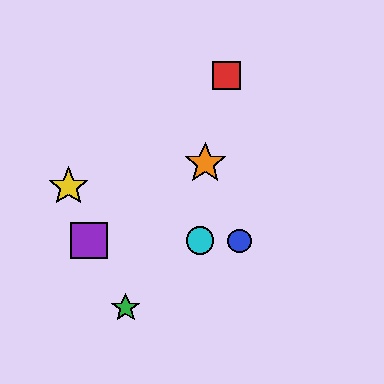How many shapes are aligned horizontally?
3 shapes (the blue circle, the purple square, the cyan circle) are aligned horizontally.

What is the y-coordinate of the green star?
The green star is at y≈308.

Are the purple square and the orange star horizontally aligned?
No, the purple square is at y≈241 and the orange star is at y≈163.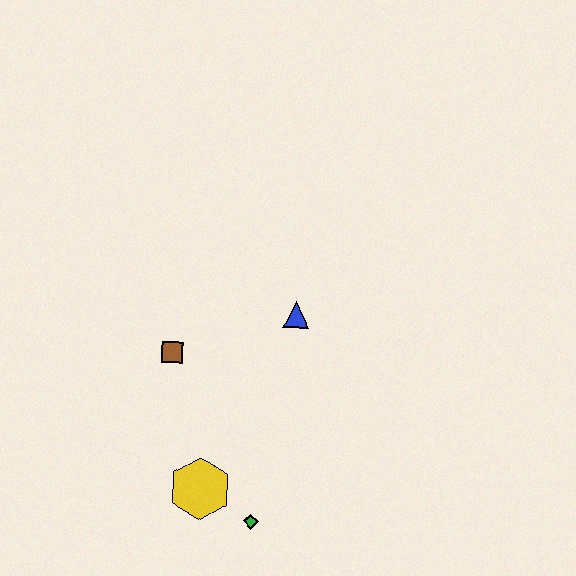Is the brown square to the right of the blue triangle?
No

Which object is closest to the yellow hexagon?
The green diamond is closest to the yellow hexagon.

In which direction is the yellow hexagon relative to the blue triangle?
The yellow hexagon is below the blue triangle.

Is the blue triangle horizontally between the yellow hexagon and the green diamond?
No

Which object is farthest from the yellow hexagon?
The blue triangle is farthest from the yellow hexagon.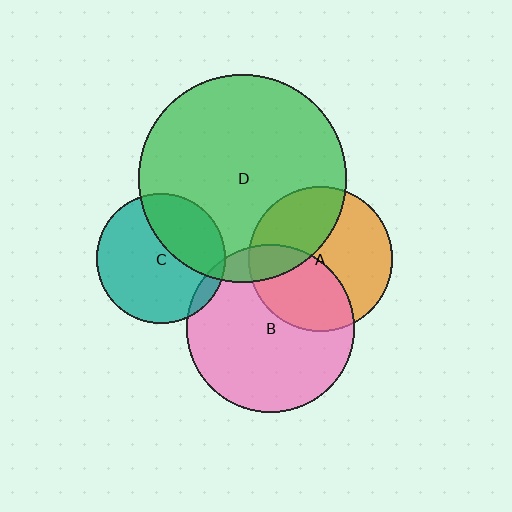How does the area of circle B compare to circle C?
Approximately 1.7 times.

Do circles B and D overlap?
Yes.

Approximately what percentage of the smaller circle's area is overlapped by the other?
Approximately 10%.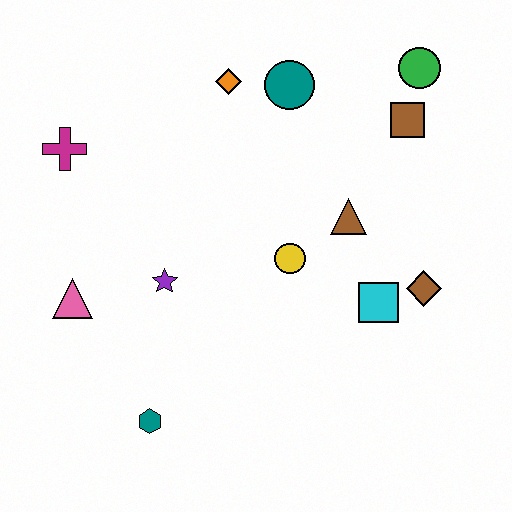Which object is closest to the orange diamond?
The teal circle is closest to the orange diamond.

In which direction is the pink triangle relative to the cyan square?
The pink triangle is to the left of the cyan square.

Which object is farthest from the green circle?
The teal hexagon is farthest from the green circle.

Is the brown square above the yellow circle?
Yes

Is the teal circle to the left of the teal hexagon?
No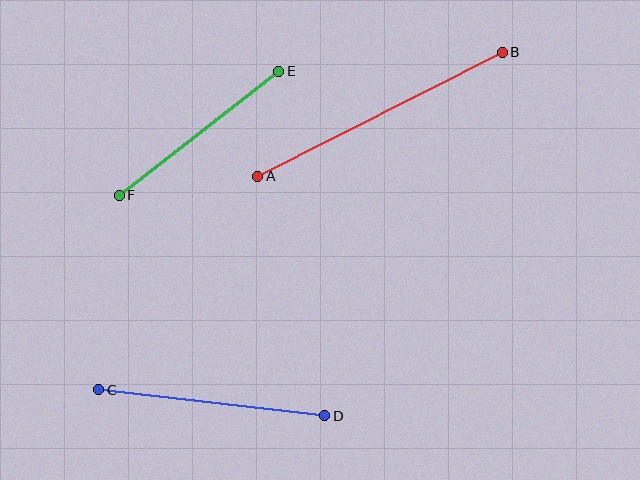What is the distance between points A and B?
The distance is approximately 274 pixels.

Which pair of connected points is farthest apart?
Points A and B are farthest apart.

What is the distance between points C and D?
The distance is approximately 228 pixels.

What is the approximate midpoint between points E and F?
The midpoint is at approximately (199, 133) pixels.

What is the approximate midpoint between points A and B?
The midpoint is at approximately (380, 114) pixels.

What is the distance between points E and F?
The distance is approximately 202 pixels.